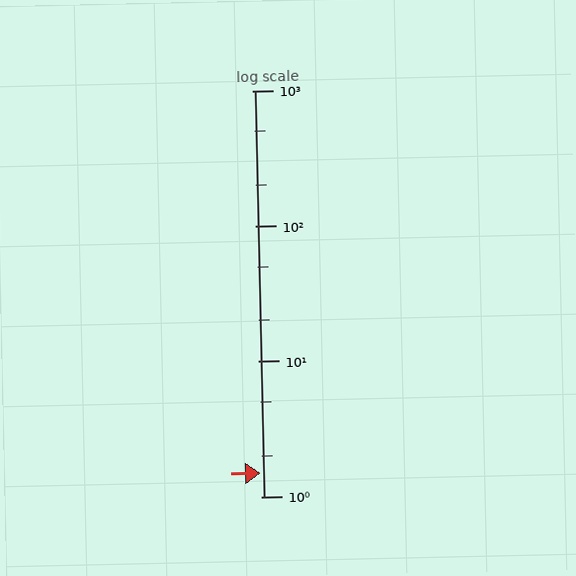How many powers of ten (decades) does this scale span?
The scale spans 3 decades, from 1 to 1000.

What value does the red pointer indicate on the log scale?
The pointer indicates approximately 1.5.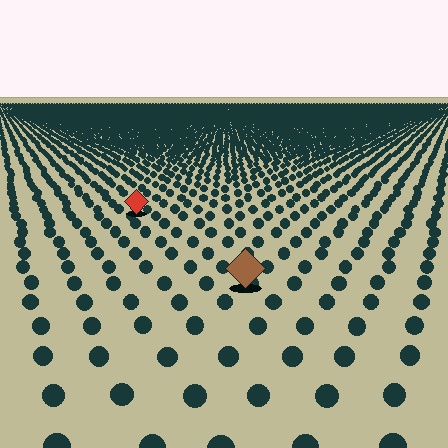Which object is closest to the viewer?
The brown diamond is closest. The texture marks near it are larger and more spread out.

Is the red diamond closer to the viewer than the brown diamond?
No. The brown diamond is closer — you can tell from the texture gradient: the ground texture is coarser near it.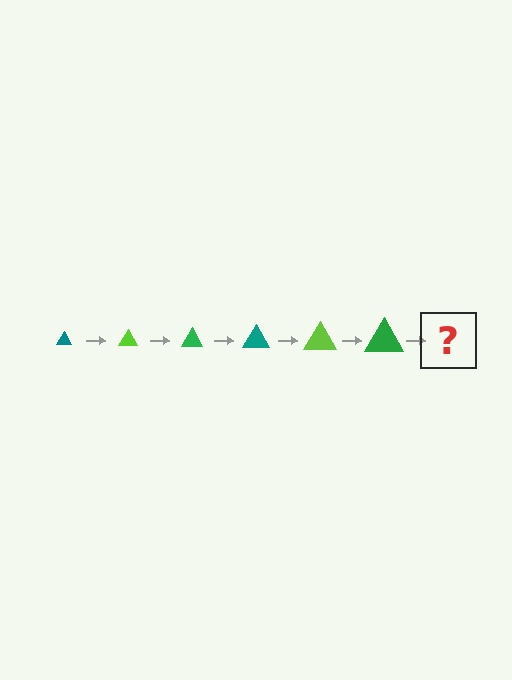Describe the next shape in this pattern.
It should be a teal triangle, larger than the previous one.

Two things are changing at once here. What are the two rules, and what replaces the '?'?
The two rules are that the triangle grows larger each step and the color cycles through teal, lime, and green. The '?' should be a teal triangle, larger than the previous one.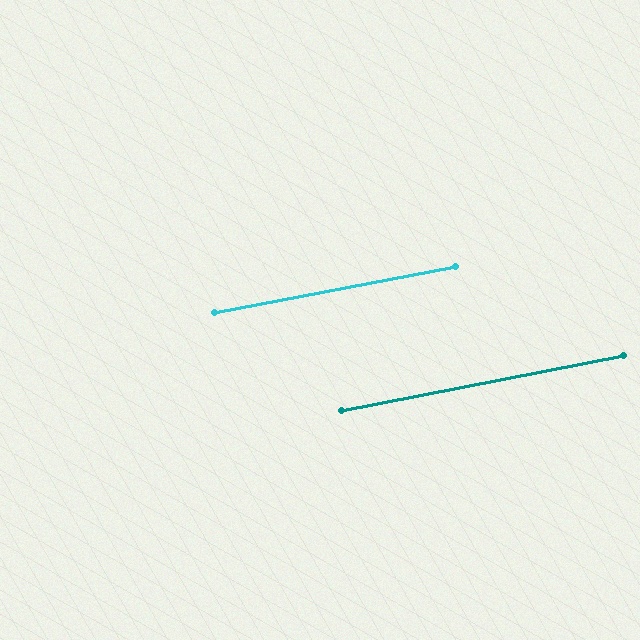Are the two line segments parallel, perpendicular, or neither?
Parallel — their directions differ by only 0.4°.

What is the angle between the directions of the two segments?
Approximately 0 degrees.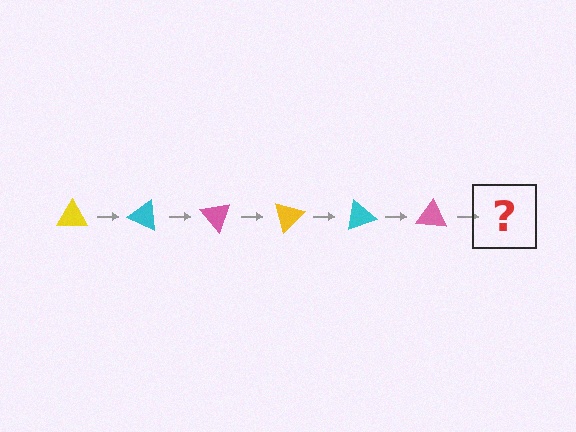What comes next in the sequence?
The next element should be a yellow triangle, rotated 150 degrees from the start.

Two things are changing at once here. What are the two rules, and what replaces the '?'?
The two rules are that it rotates 25 degrees each step and the color cycles through yellow, cyan, and pink. The '?' should be a yellow triangle, rotated 150 degrees from the start.